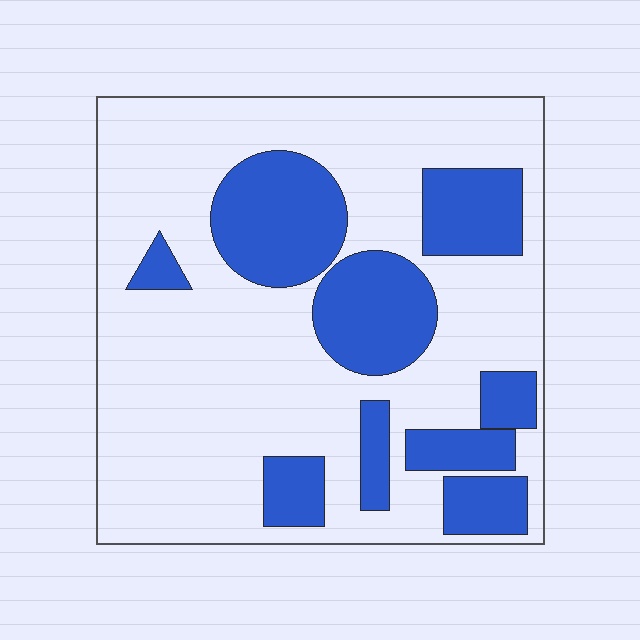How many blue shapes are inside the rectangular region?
9.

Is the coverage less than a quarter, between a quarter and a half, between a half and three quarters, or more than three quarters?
Between a quarter and a half.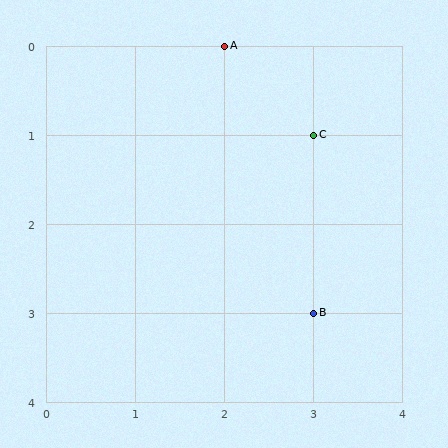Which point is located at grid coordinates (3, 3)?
Point B is at (3, 3).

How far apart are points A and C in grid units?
Points A and C are 1 column and 1 row apart (about 1.4 grid units diagonally).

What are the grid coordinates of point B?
Point B is at grid coordinates (3, 3).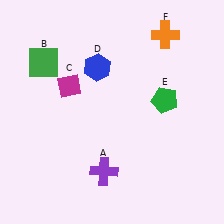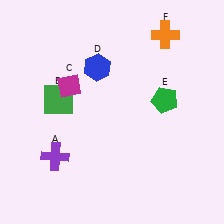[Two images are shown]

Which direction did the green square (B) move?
The green square (B) moved down.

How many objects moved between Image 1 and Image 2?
2 objects moved between the two images.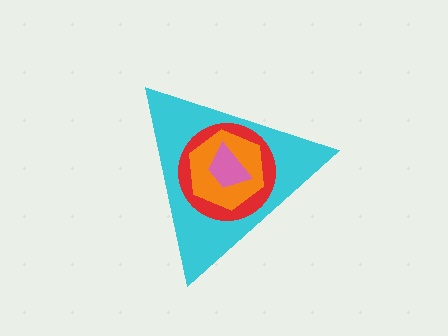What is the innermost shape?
The pink trapezoid.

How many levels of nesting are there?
4.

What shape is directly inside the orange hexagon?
The pink trapezoid.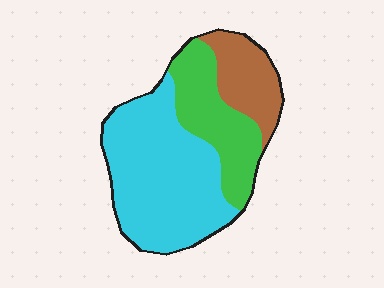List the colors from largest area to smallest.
From largest to smallest: cyan, green, brown.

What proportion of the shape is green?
Green takes up about one quarter (1/4) of the shape.